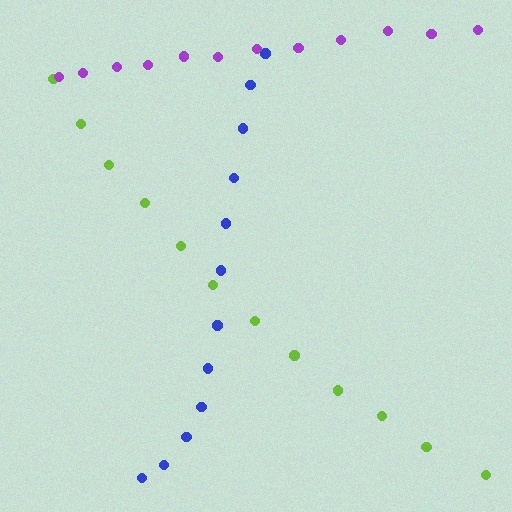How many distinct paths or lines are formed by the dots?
There are 3 distinct paths.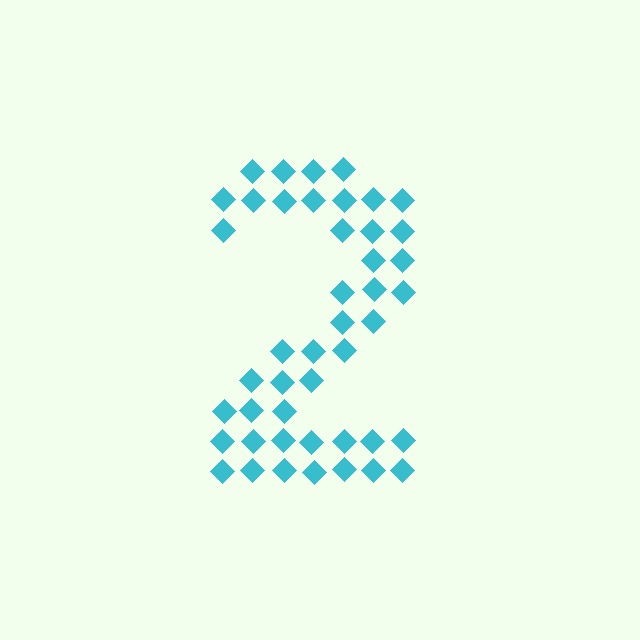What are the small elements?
The small elements are diamonds.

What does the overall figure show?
The overall figure shows the digit 2.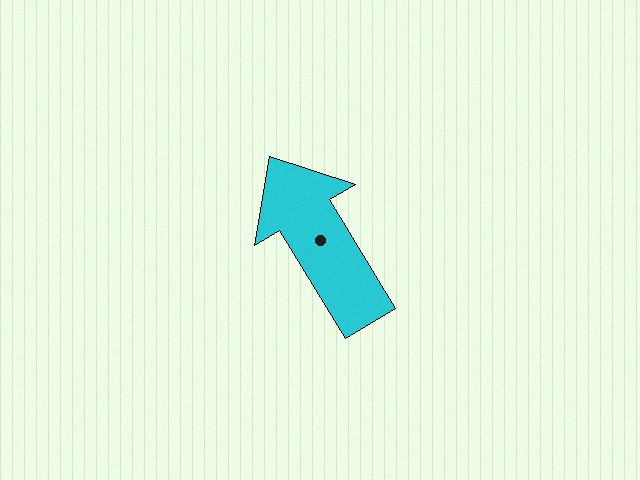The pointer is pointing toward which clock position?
Roughly 11 o'clock.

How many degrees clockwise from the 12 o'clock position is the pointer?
Approximately 329 degrees.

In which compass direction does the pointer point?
Northwest.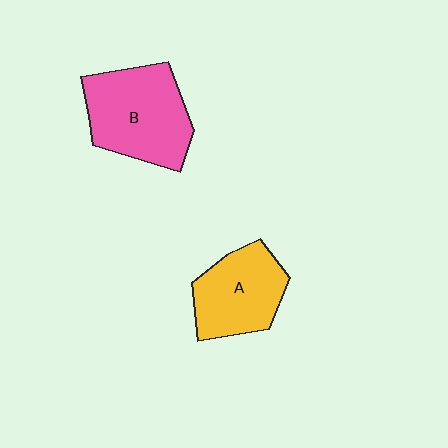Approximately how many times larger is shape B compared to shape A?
Approximately 1.3 times.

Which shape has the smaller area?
Shape A (yellow).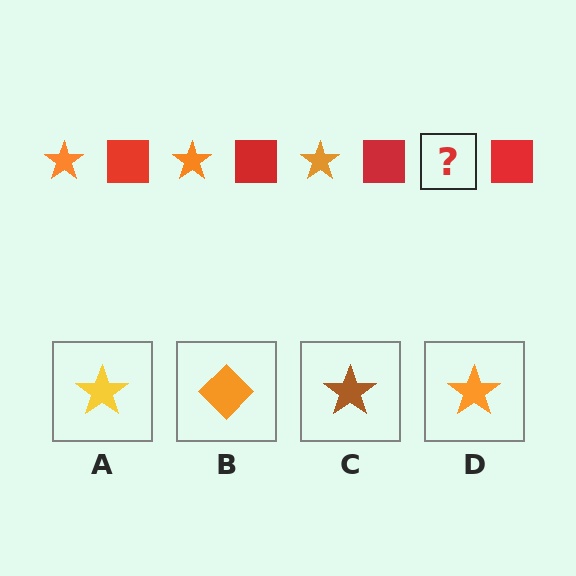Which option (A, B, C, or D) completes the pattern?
D.